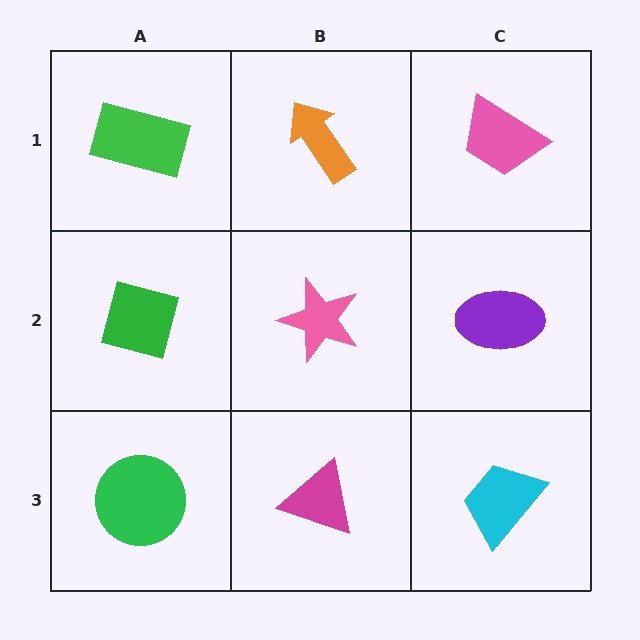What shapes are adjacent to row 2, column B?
An orange arrow (row 1, column B), a magenta triangle (row 3, column B), a green square (row 2, column A), a purple ellipse (row 2, column C).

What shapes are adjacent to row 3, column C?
A purple ellipse (row 2, column C), a magenta triangle (row 3, column B).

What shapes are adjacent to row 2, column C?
A pink trapezoid (row 1, column C), a cyan trapezoid (row 3, column C), a pink star (row 2, column B).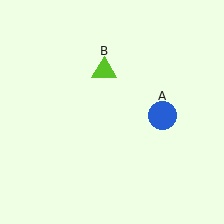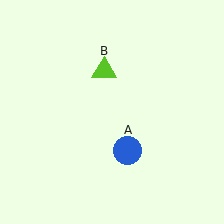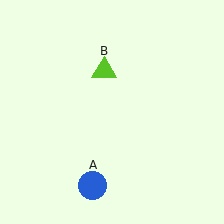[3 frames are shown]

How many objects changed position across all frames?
1 object changed position: blue circle (object A).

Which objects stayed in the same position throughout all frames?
Lime triangle (object B) remained stationary.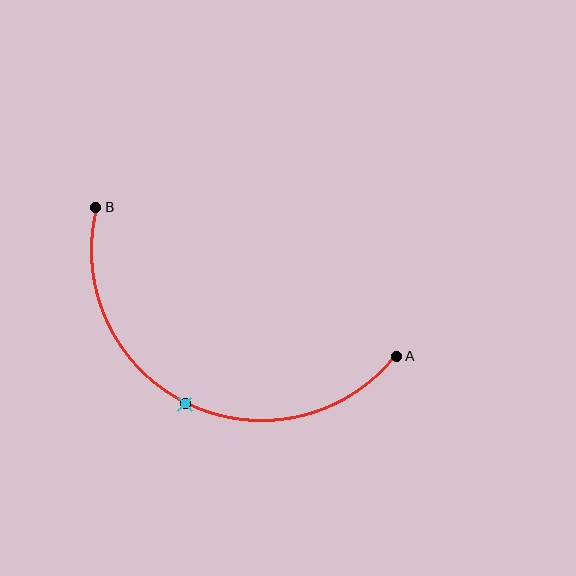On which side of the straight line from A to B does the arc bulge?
The arc bulges below the straight line connecting A and B.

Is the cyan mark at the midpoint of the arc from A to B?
Yes. The cyan mark lies on the arc at equal arc-length from both A and B — it is the arc midpoint.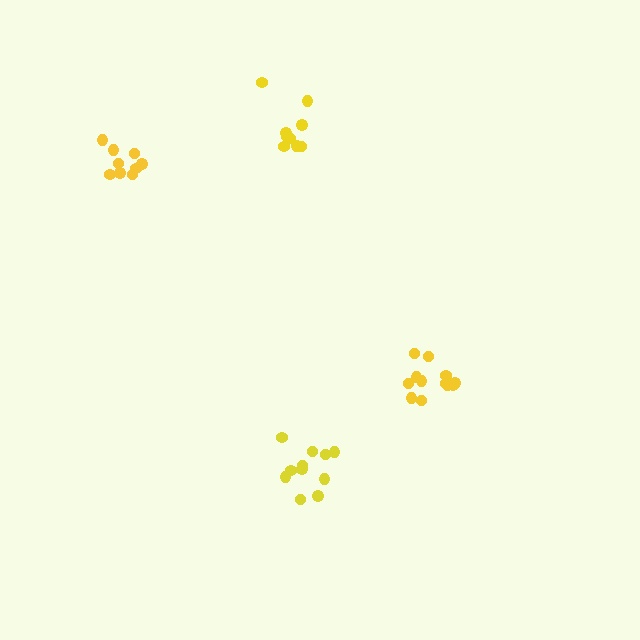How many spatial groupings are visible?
There are 4 spatial groupings.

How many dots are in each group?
Group 1: 9 dots, Group 2: 11 dots, Group 3: 9 dots, Group 4: 12 dots (41 total).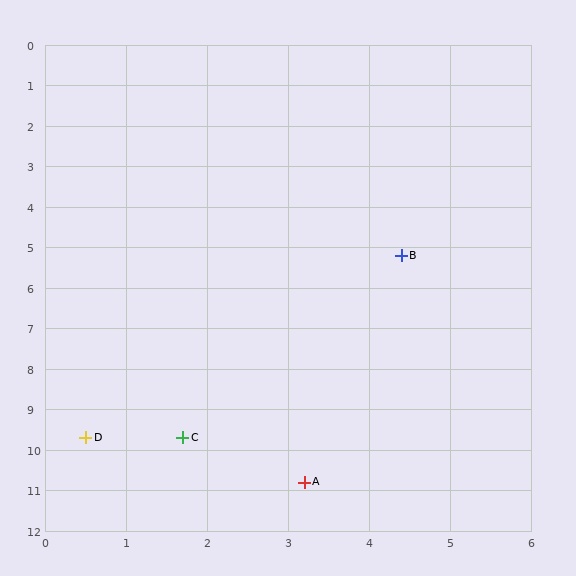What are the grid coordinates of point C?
Point C is at approximately (1.7, 9.7).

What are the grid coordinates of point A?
Point A is at approximately (3.2, 10.8).